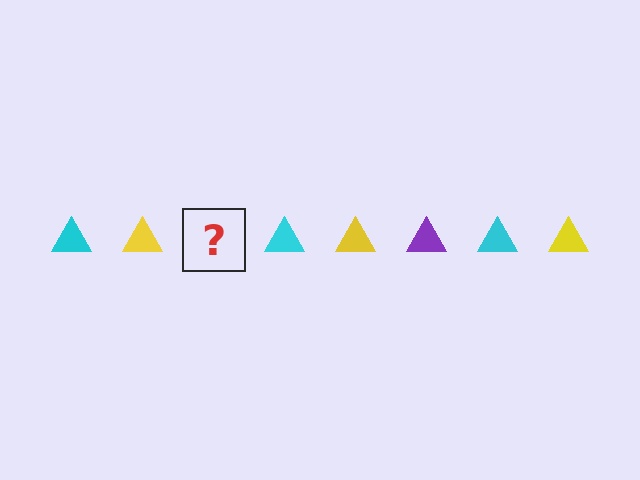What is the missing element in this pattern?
The missing element is a purple triangle.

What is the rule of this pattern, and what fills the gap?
The rule is that the pattern cycles through cyan, yellow, purple triangles. The gap should be filled with a purple triangle.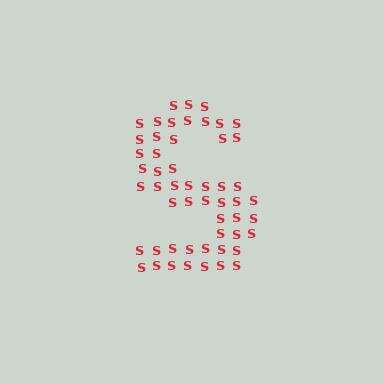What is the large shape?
The large shape is the letter S.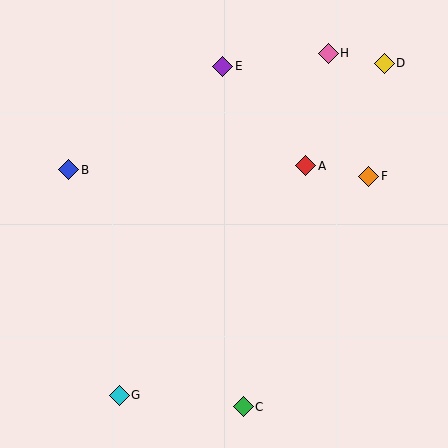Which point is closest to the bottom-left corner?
Point G is closest to the bottom-left corner.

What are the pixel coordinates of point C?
Point C is at (243, 407).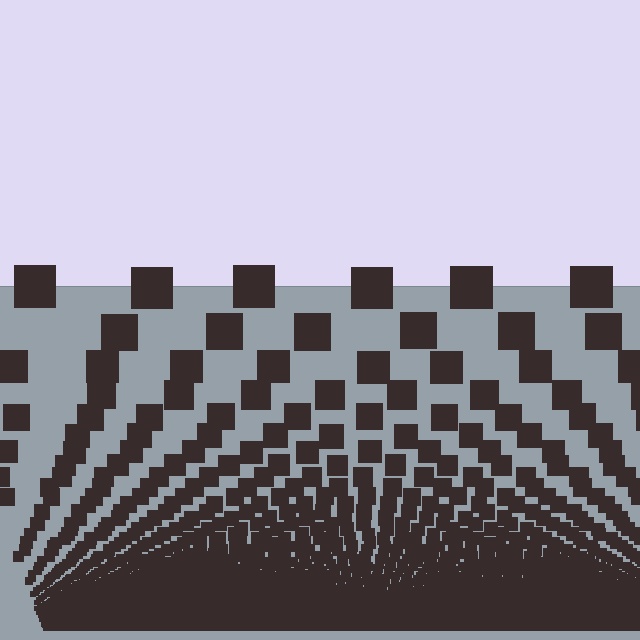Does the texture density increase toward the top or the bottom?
Density increases toward the bottom.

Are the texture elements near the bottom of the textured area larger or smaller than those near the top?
Smaller. The gradient is inverted — elements near the bottom are smaller and denser.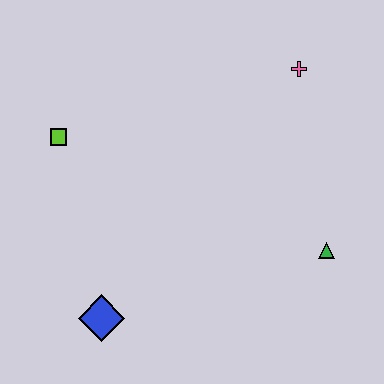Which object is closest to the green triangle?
The pink cross is closest to the green triangle.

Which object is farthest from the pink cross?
The blue diamond is farthest from the pink cross.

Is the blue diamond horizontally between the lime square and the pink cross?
Yes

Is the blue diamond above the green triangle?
No